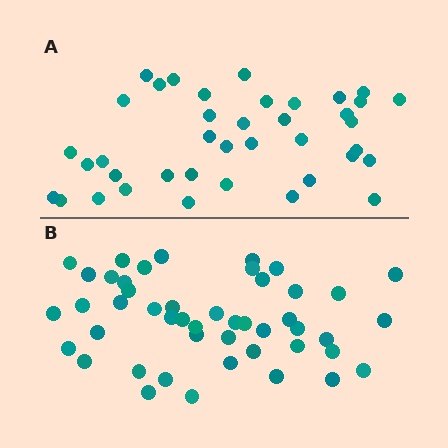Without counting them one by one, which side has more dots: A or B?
Region B (the bottom region) has more dots.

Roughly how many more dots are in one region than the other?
Region B has roughly 8 or so more dots than region A.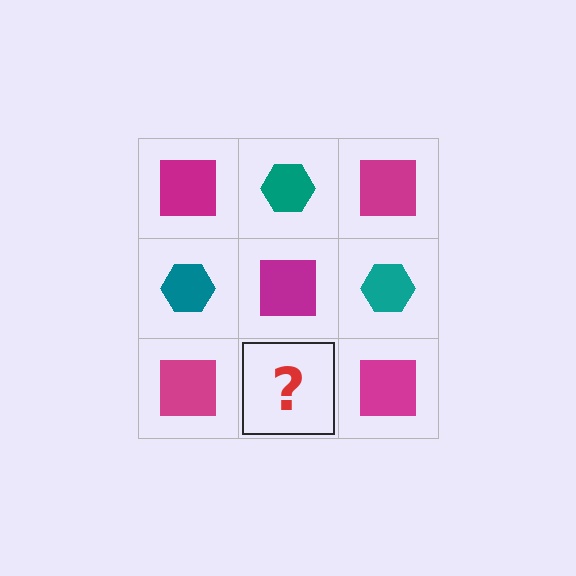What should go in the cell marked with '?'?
The missing cell should contain a teal hexagon.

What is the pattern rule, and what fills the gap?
The rule is that it alternates magenta square and teal hexagon in a checkerboard pattern. The gap should be filled with a teal hexagon.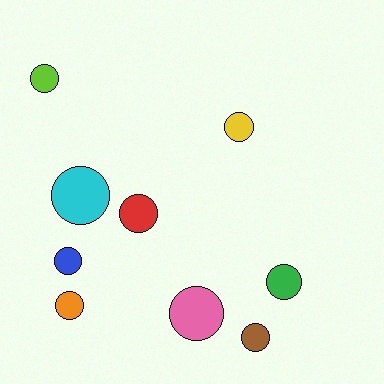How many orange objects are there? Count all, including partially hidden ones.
There is 1 orange object.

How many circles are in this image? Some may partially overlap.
There are 9 circles.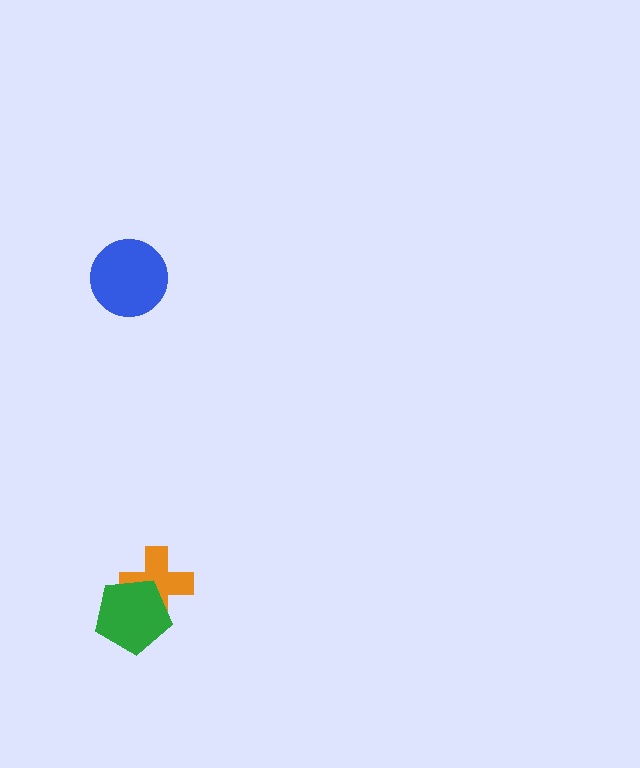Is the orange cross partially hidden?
Yes, it is partially covered by another shape.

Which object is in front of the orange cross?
The green pentagon is in front of the orange cross.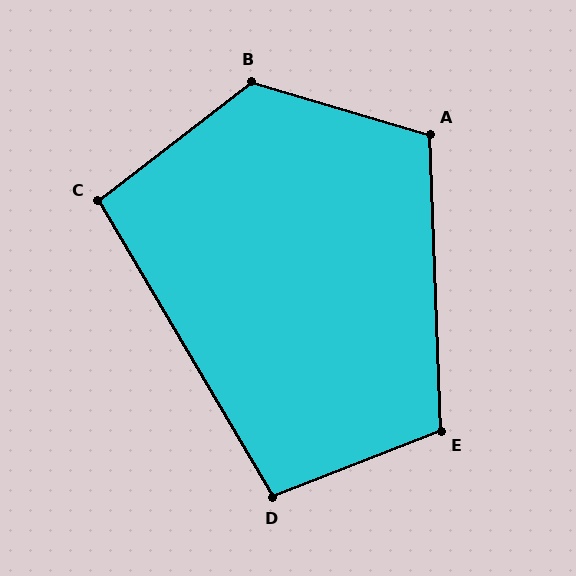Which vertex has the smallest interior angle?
C, at approximately 97 degrees.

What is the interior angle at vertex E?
Approximately 109 degrees (obtuse).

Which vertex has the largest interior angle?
B, at approximately 126 degrees.